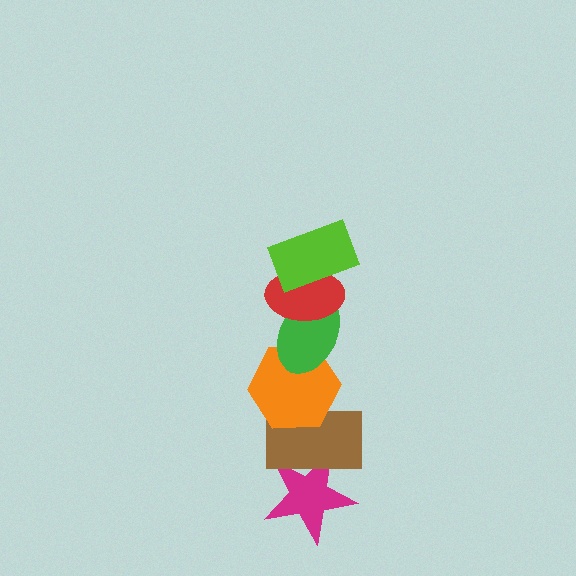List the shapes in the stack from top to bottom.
From top to bottom: the lime rectangle, the red ellipse, the green ellipse, the orange hexagon, the brown rectangle, the magenta star.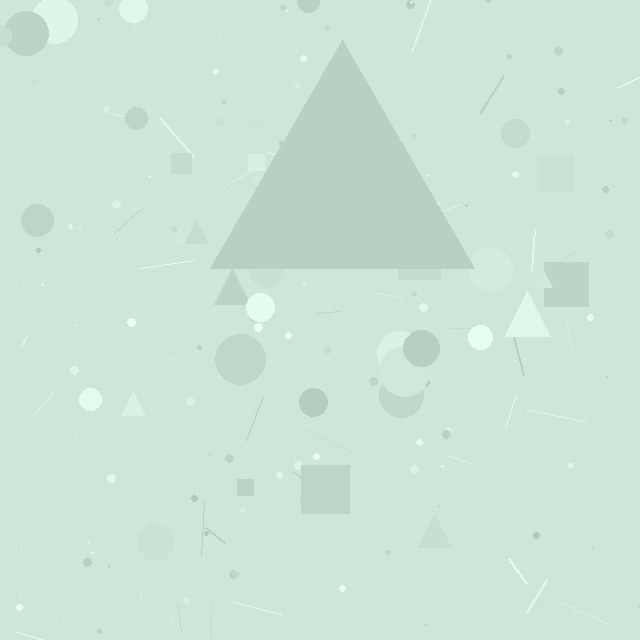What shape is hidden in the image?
A triangle is hidden in the image.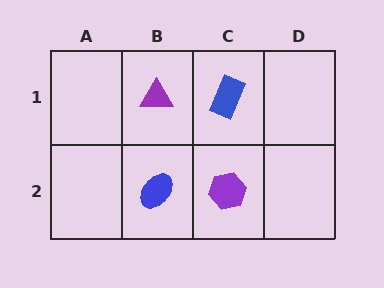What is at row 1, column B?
A purple triangle.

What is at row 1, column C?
A blue rectangle.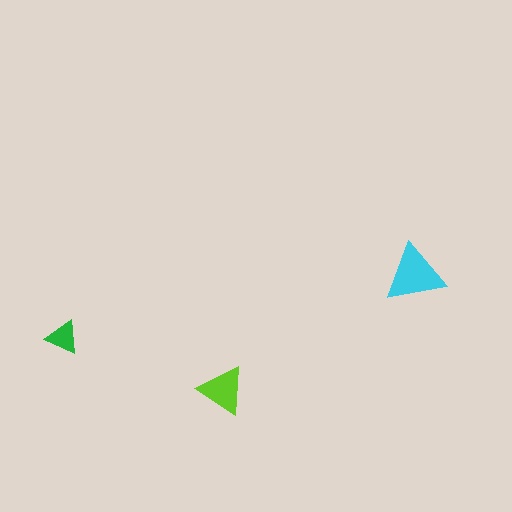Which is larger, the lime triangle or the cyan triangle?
The cyan one.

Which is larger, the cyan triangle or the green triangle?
The cyan one.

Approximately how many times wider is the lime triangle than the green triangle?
About 1.5 times wider.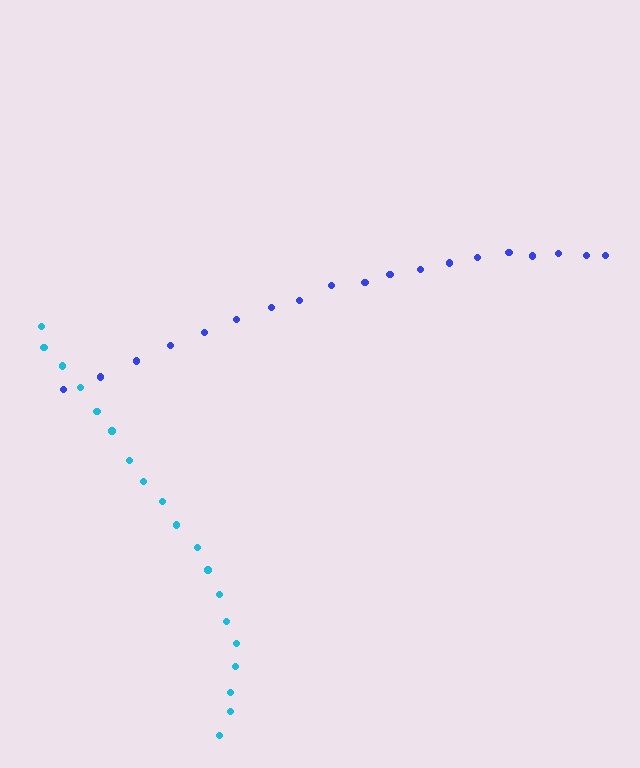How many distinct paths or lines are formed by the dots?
There are 2 distinct paths.